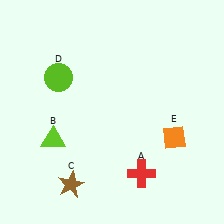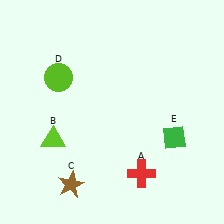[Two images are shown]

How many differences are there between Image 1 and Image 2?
There is 1 difference between the two images.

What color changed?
The diamond (E) changed from orange in Image 1 to green in Image 2.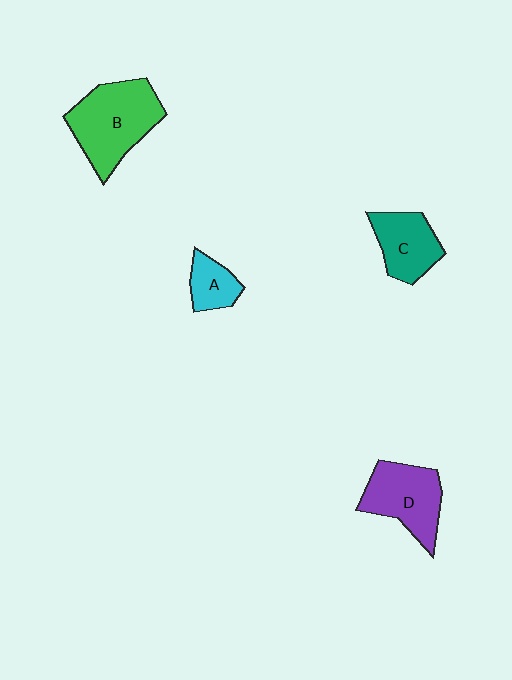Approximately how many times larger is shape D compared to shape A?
Approximately 2.1 times.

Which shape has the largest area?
Shape B (green).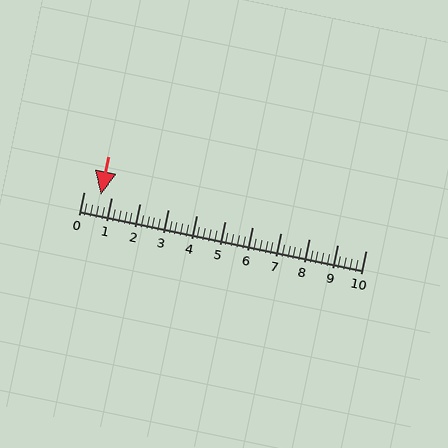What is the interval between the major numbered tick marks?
The major tick marks are spaced 1 units apart.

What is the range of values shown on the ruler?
The ruler shows values from 0 to 10.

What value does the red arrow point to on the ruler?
The red arrow points to approximately 0.6.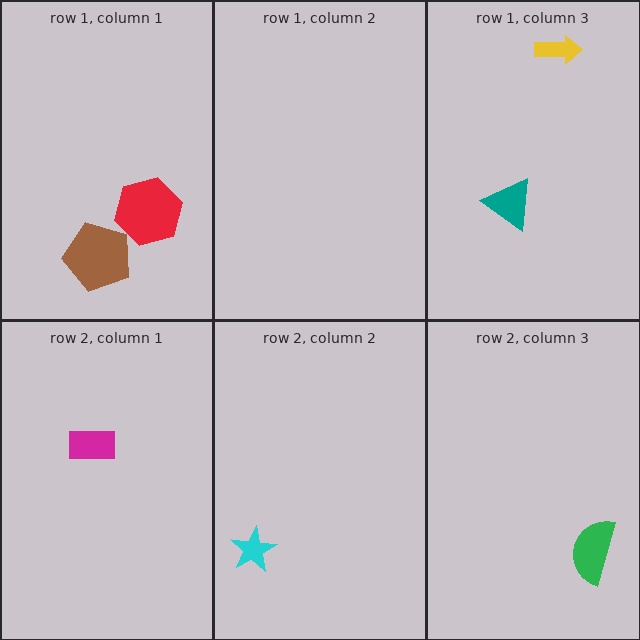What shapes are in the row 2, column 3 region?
The green semicircle.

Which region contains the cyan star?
The row 2, column 2 region.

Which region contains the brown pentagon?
The row 1, column 1 region.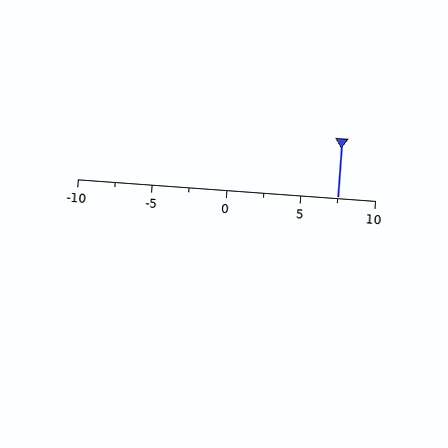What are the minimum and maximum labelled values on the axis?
The axis runs from -10 to 10.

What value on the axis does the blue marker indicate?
The marker indicates approximately 7.5.